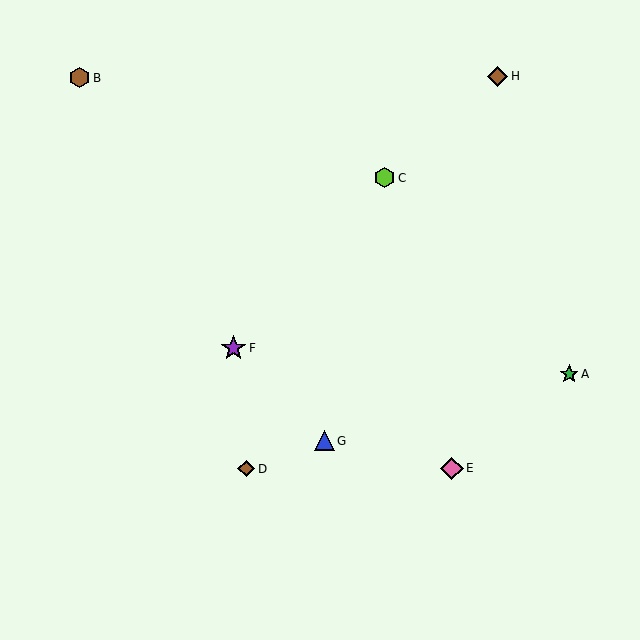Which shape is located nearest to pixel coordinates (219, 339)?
The purple star (labeled F) at (234, 348) is nearest to that location.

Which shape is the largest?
The purple star (labeled F) is the largest.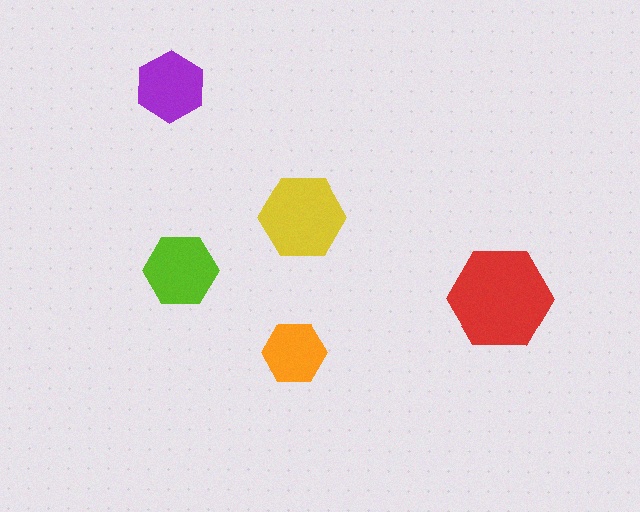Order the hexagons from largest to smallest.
the red one, the yellow one, the lime one, the purple one, the orange one.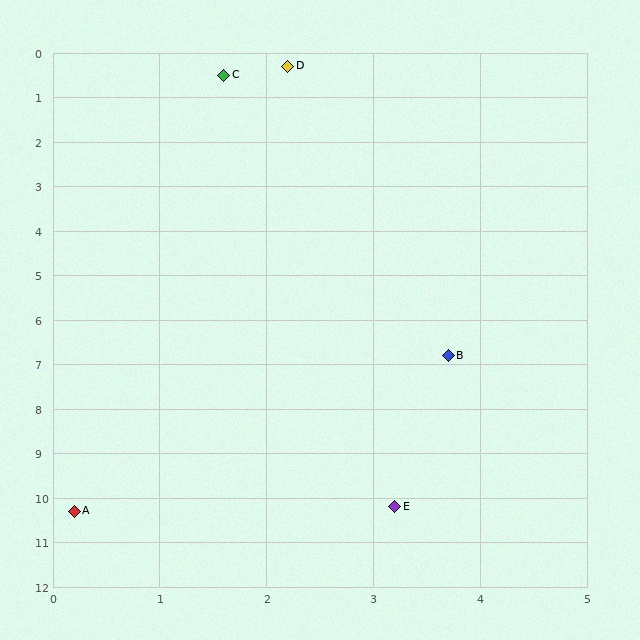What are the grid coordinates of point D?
Point D is at approximately (2.2, 0.3).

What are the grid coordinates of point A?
Point A is at approximately (0.2, 10.3).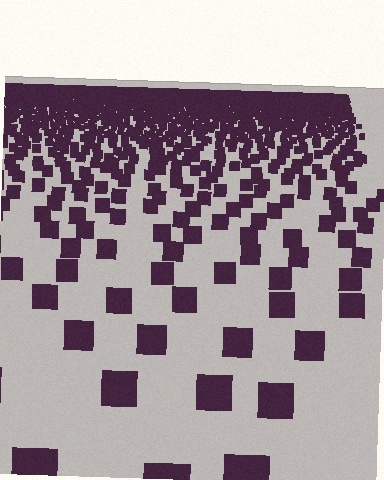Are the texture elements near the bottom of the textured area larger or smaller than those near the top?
Larger. Near the bottom, elements are closer to the viewer and appear at a bigger on-screen size.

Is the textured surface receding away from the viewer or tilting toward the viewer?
The surface is receding away from the viewer. Texture elements get smaller and denser toward the top.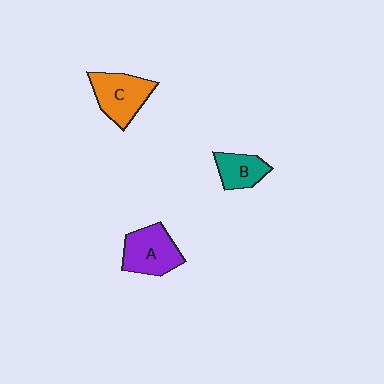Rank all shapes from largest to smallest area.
From largest to smallest: C (orange), A (purple), B (teal).